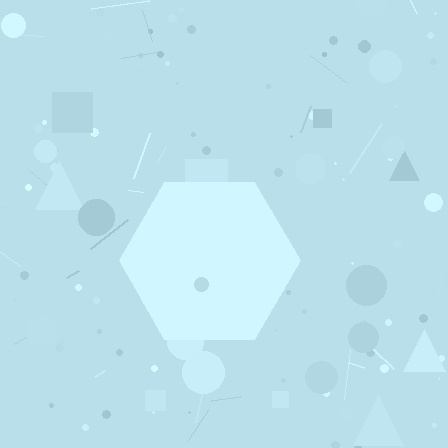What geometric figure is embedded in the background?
A hexagon is embedded in the background.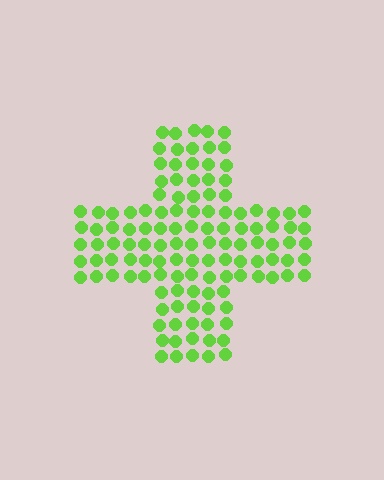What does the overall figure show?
The overall figure shows a cross.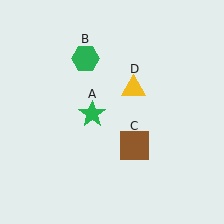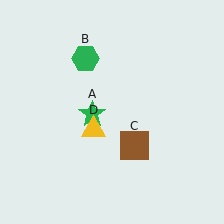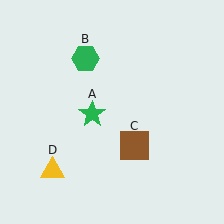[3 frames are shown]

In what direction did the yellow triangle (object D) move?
The yellow triangle (object D) moved down and to the left.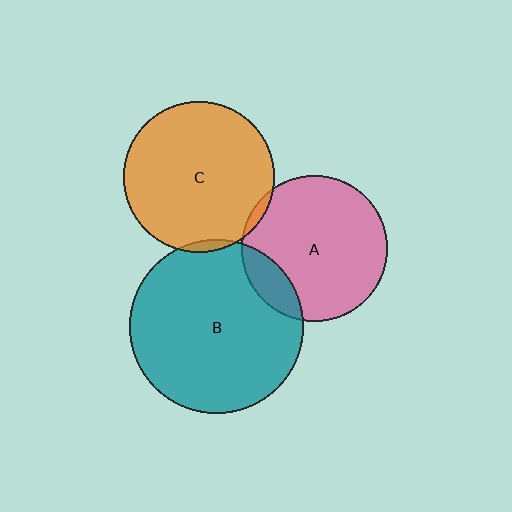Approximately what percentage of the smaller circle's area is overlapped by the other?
Approximately 5%.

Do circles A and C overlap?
Yes.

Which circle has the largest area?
Circle B (teal).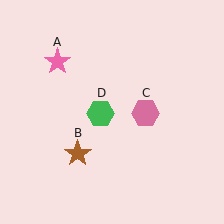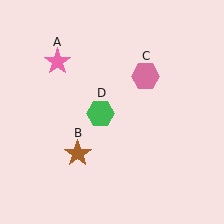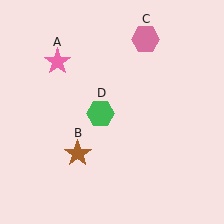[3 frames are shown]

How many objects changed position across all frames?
1 object changed position: pink hexagon (object C).